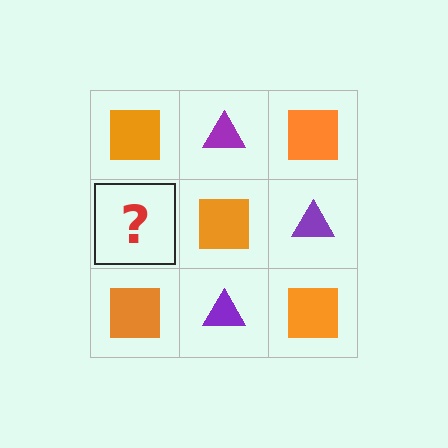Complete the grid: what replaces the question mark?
The question mark should be replaced with a purple triangle.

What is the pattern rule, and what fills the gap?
The rule is that it alternates orange square and purple triangle in a checkerboard pattern. The gap should be filled with a purple triangle.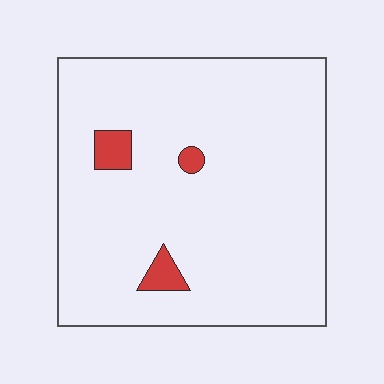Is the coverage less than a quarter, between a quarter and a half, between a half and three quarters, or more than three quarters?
Less than a quarter.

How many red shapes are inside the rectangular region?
3.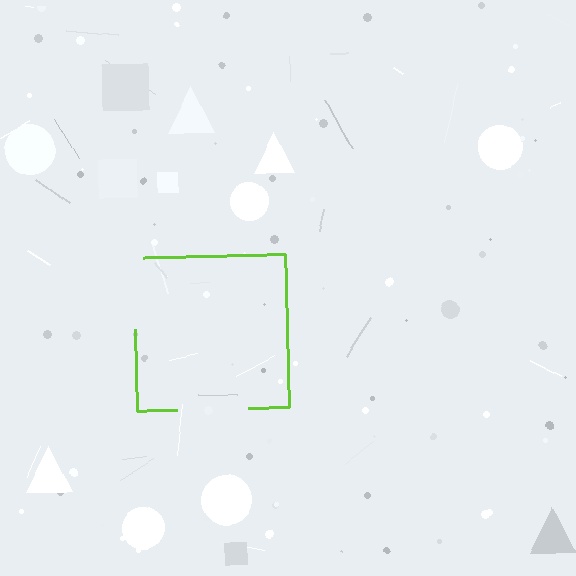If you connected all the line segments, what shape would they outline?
They would outline a square.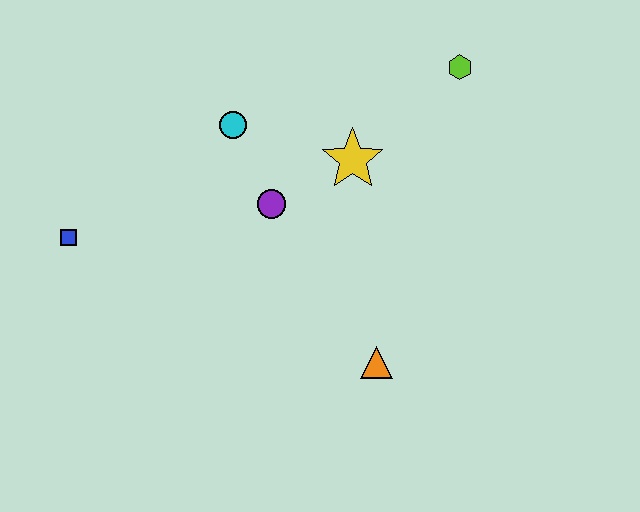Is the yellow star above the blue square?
Yes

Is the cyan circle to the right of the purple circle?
No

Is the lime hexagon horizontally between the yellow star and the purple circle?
No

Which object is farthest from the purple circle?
The lime hexagon is farthest from the purple circle.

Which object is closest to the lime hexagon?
The yellow star is closest to the lime hexagon.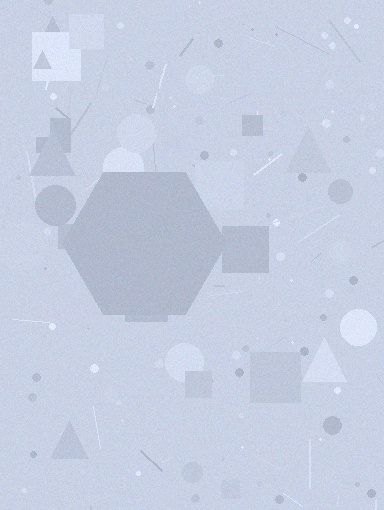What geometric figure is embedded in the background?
A hexagon is embedded in the background.